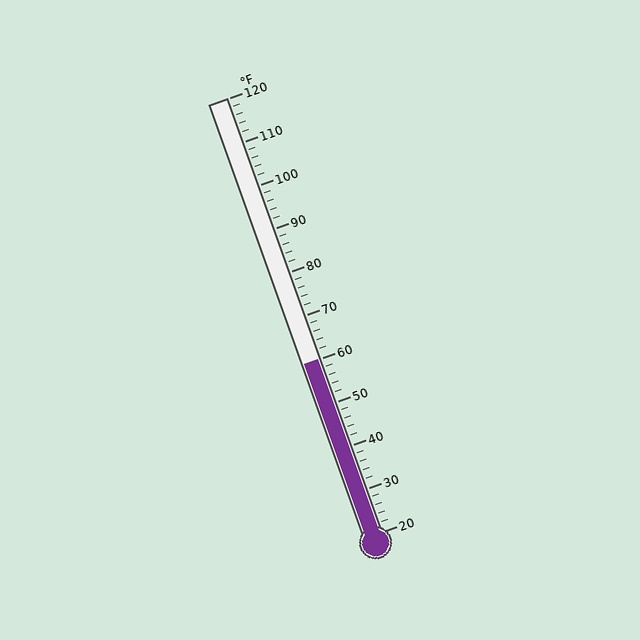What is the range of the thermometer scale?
The thermometer scale ranges from 20°F to 120°F.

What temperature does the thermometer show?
The thermometer shows approximately 60°F.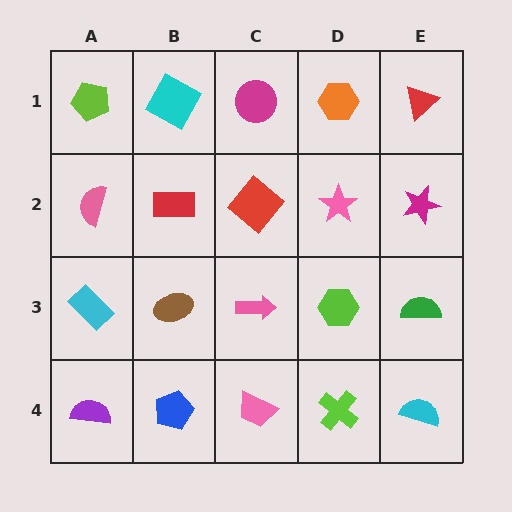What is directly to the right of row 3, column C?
A lime hexagon.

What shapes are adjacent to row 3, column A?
A pink semicircle (row 2, column A), a purple semicircle (row 4, column A), a brown ellipse (row 3, column B).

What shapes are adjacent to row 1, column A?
A pink semicircle (row 2, column A), a cyan square (row 1, column B).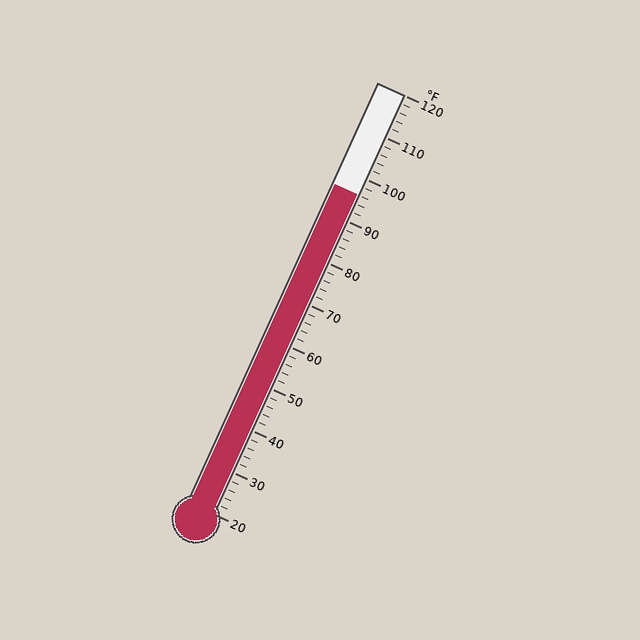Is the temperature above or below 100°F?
The temperature is below 100°F.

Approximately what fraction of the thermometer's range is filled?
The thermometer is filled to approximately 75% of its range.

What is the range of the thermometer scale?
The thermometer scale ranges from 20°F to 120°F.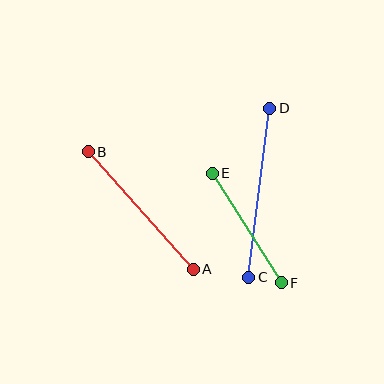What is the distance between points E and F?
The distance is approximately 130 pixels.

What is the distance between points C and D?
The distance is approximately 171 pixels.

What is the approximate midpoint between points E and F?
The midpoint is at approximately (247, 228) pixels.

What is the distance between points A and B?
The distance is approximately 157 pixels.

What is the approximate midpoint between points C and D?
The midpoint is at approximately (259, 193) pixels.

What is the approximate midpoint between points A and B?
The midpoint is at approximately (141, 210) pixels.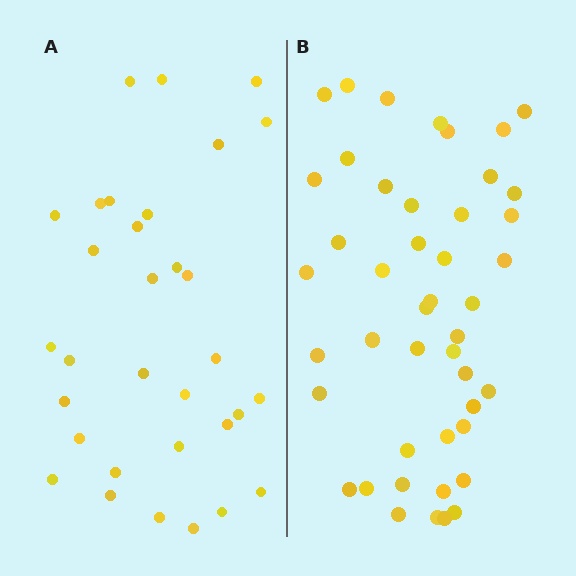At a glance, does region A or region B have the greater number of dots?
Region B (the right region) has more dots.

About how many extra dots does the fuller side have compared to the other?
Region B has approximately 15 more dots than region A.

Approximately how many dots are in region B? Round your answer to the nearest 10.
About 40 dots. (The exact count is 45, which rounds to 40.)